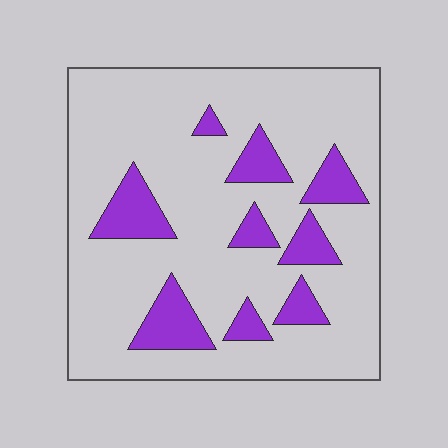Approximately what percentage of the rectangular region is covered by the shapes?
Approximately 20%.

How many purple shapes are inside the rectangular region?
9.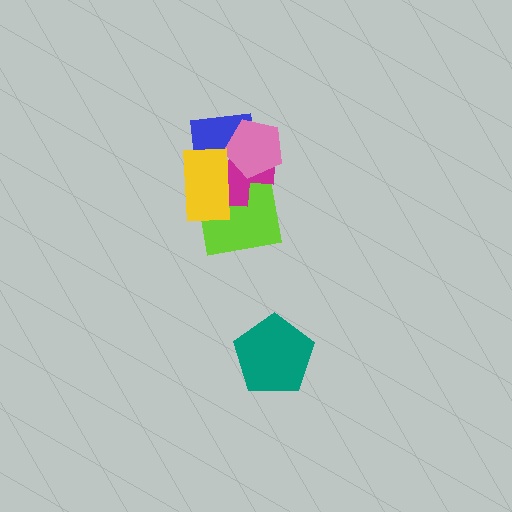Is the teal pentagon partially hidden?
No, no other shape covers it.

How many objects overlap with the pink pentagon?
2 objects overlap with the pink pentagon.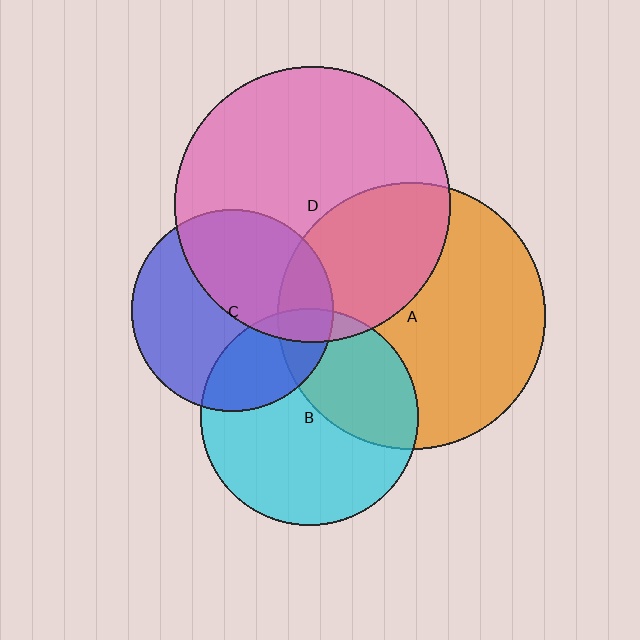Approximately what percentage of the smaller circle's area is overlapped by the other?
Approximately 10%.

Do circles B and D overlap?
Yes.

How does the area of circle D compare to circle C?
Approximately 1.9 times.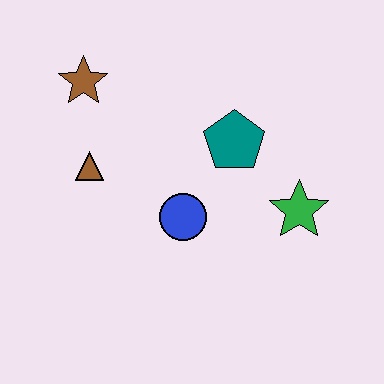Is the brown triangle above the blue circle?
Yes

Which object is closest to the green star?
The teal pentagon is closest to the green star.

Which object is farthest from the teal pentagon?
The brown star is farthest from the teal pentagon.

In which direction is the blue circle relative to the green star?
The blue circle is to the left of the green star.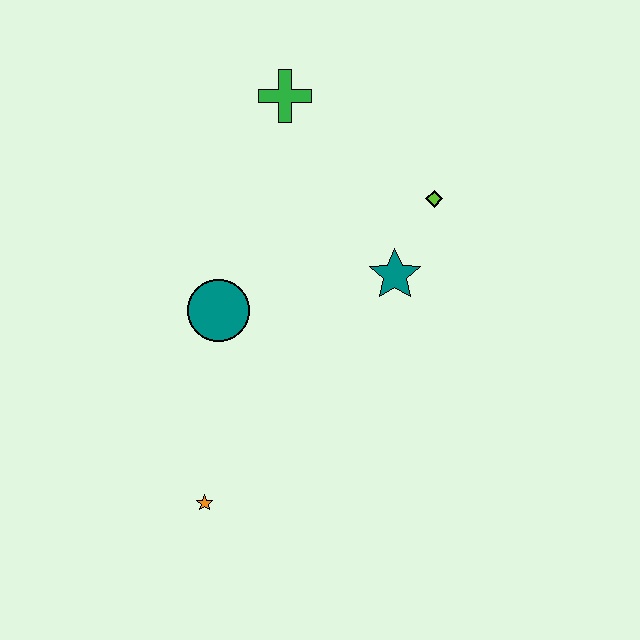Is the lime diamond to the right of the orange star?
Yes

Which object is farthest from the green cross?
The orange star is farthest from the green cross.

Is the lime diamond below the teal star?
No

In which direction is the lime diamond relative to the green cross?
The lime diamond is to the right of the green cross.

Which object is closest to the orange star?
The teal circle is closest to the orange star.